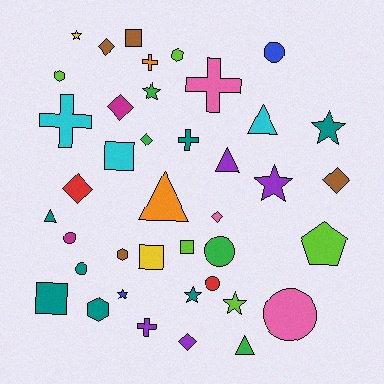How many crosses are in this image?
There are 5 crosses.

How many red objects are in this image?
There are 2 red objects.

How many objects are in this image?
There are 40 objects.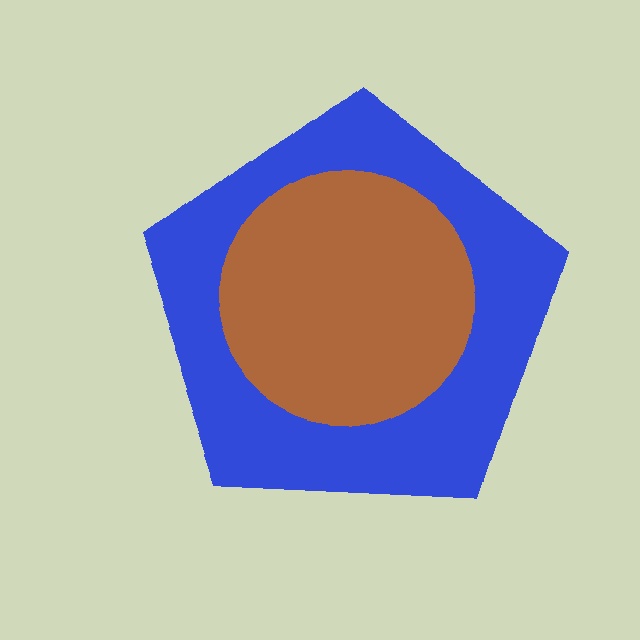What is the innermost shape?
The brown circle.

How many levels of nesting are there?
2.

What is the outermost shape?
The blue pentagon.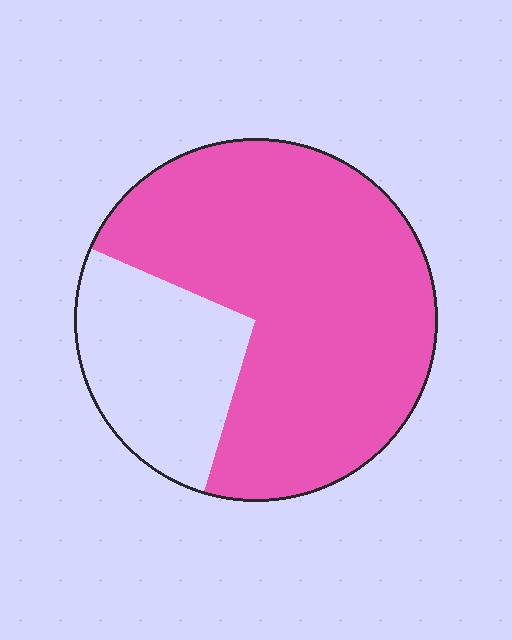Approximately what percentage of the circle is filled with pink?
Approximately 75%.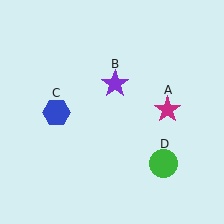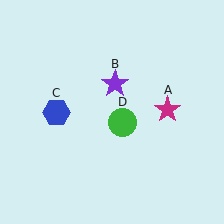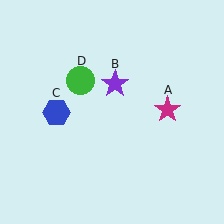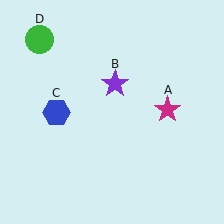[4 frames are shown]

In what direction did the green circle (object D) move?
The green circle (object D) moved up and to the left.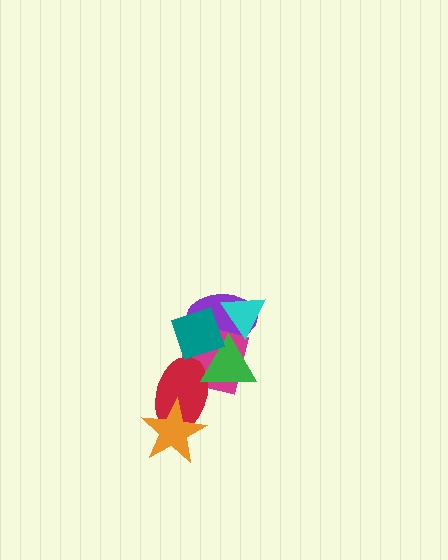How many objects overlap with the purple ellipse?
4 objects overlap with the purple ellipse.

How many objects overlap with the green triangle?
4 objects overlap with the green triangle.